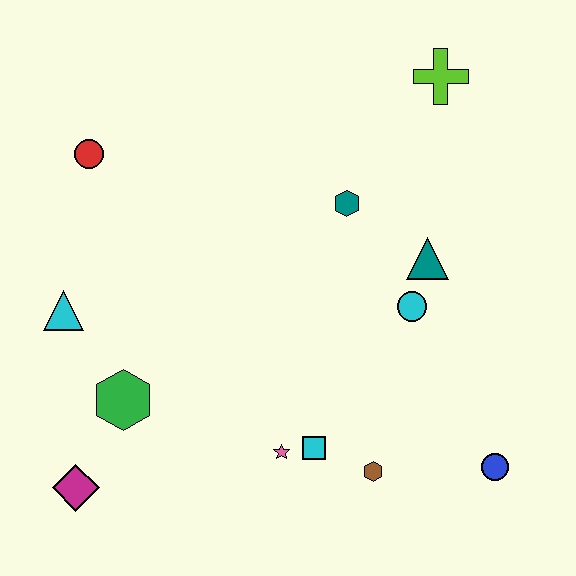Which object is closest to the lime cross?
The teal hexagon is closest to the lime cross.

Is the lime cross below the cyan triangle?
No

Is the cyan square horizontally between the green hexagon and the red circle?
No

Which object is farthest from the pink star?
The lime cross is farthest from the pink star.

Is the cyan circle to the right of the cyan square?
Yes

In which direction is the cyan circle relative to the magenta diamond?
The cyan circle is to the right of the magenta diamond.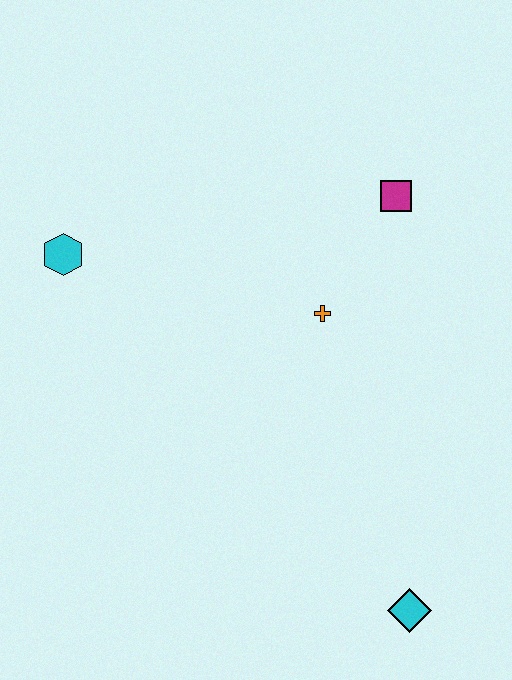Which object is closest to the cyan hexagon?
The orange cross is closest to the cyan hexagon.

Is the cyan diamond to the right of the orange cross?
Yes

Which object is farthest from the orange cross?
The cyan diamond is farthest from the orange cross.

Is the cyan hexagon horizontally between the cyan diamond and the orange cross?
No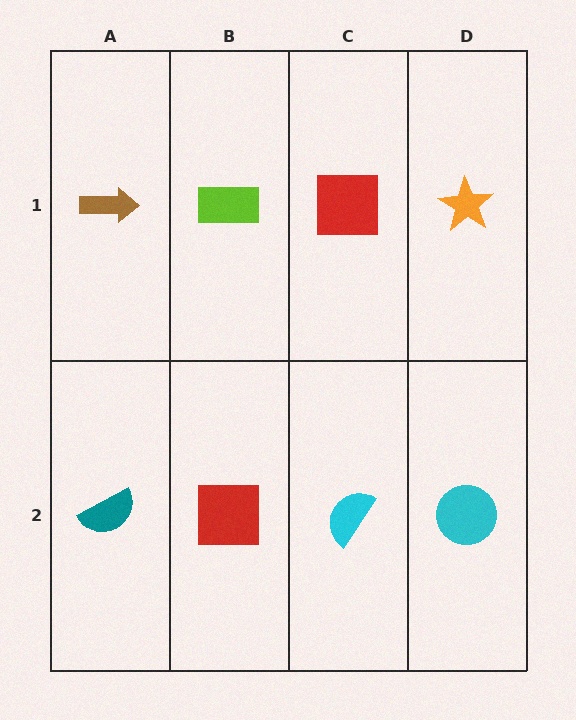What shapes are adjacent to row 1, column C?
A cyan semicircle (row 2, column C), a lime rectangle (row 1, column B), an orange star (row 1, column D).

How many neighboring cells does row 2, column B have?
3.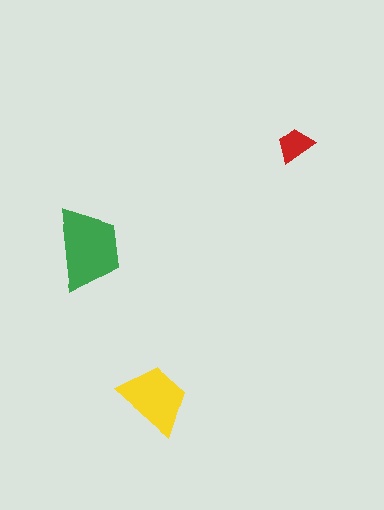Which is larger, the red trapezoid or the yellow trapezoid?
The yellow one.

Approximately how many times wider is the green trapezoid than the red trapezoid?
About 2 times wider.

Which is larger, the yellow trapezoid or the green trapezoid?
The green one.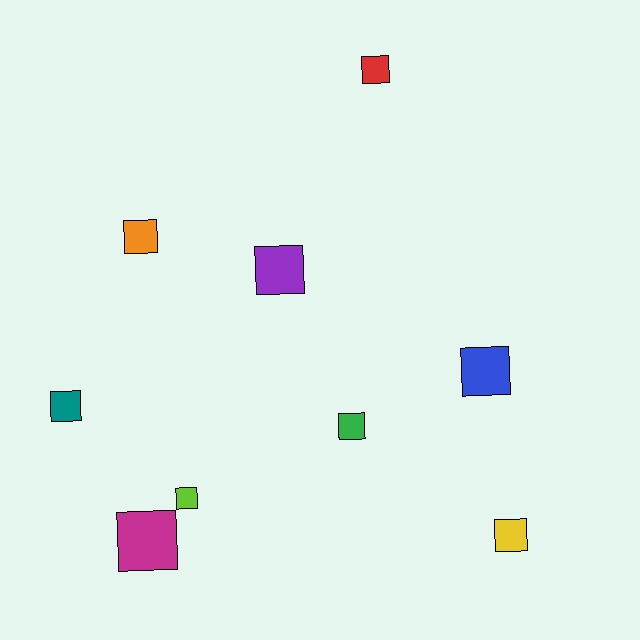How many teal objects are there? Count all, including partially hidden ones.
There is 1 teal object.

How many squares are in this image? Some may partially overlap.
There are 9 squares.